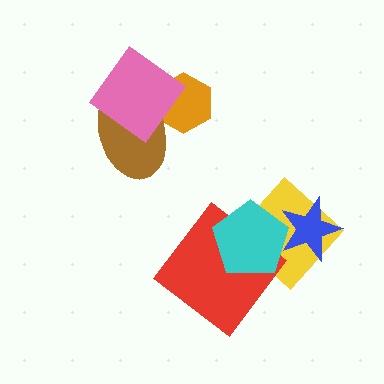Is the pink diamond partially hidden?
No, no other shape covers it.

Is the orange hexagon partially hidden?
Yes, it is partially covered by another shape.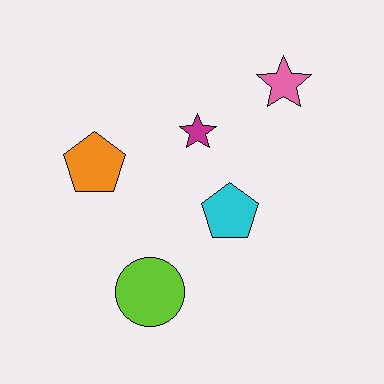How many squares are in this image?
There are no squares.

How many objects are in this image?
There are 5 objects.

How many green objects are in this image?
There are no green objects.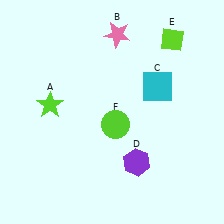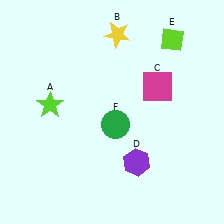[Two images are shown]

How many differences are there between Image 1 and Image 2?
There are 3 differences between the two images.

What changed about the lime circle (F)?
In Image 1, F is lime. In Image 2, it changed to green.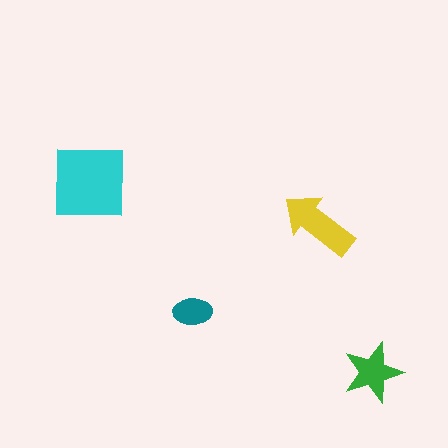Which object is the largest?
The cyan square.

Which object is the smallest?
The teal ellipse.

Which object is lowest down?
The green star is bottommost.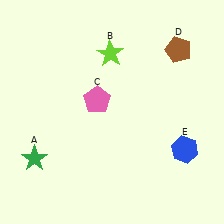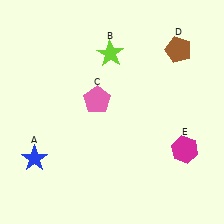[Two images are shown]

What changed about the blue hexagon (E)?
In Image 1, E is blue. In Image 2, it changed to magenta.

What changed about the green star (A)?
In Image 1, A is green. In Image 2, it changed to blue.